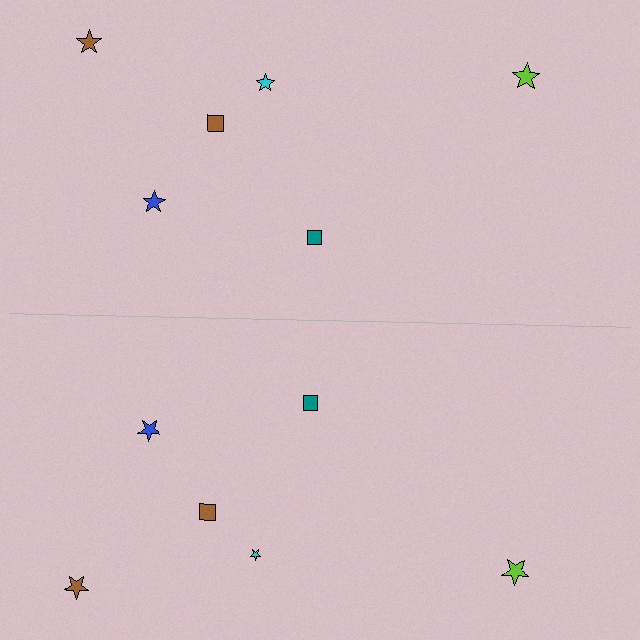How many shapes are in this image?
There are 12 shapes in this image.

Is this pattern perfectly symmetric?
No, the pattern is not perfectly symmetric. The cyan star on the bottom side has a different size than its mirror counterpart.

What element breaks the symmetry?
The cyan star on the bottom side has a different size than its mirror counterpart.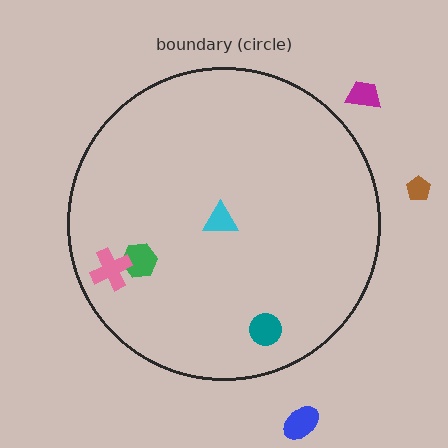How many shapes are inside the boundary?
4 inside, 3 outside.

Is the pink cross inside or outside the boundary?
Inside.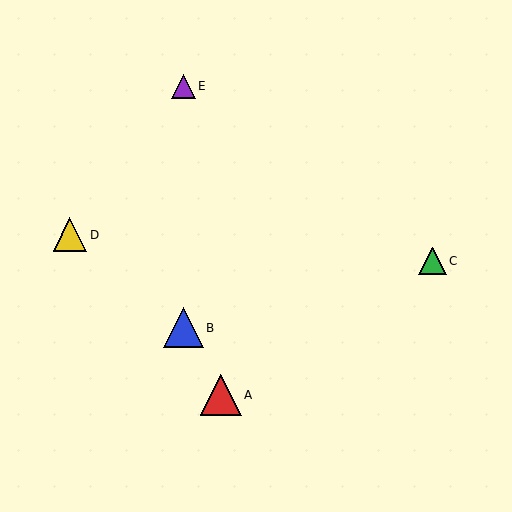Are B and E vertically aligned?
Yes, both are at x≈183.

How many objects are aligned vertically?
2 objects (B, E) are aligned vertically.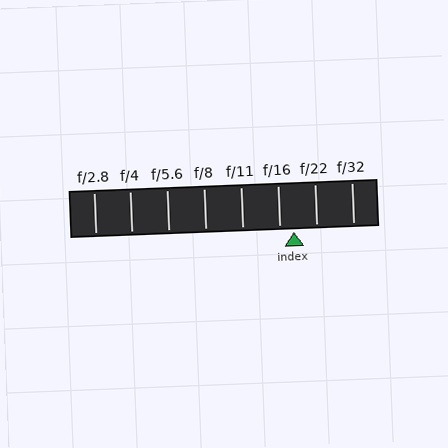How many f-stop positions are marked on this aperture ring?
There are 8 f-stop positions marked.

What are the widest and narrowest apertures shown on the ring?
The widest aperture shown is f/2.8 and the narrowest is f/32.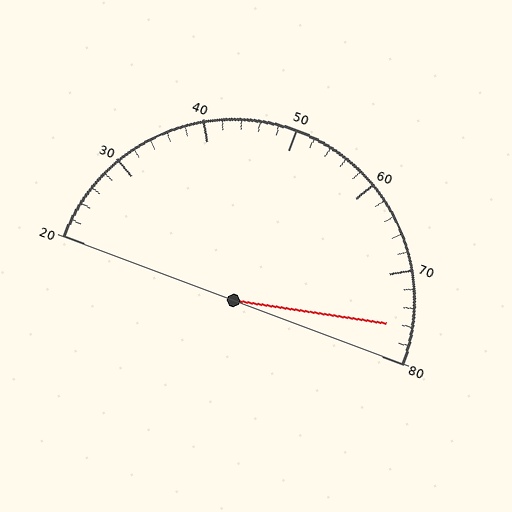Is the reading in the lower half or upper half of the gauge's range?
The reading is in the upper half of the range (20 to 80).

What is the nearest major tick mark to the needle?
The nearest major tick mark is 80.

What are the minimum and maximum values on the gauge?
The gauge ranges from 20 to 80.